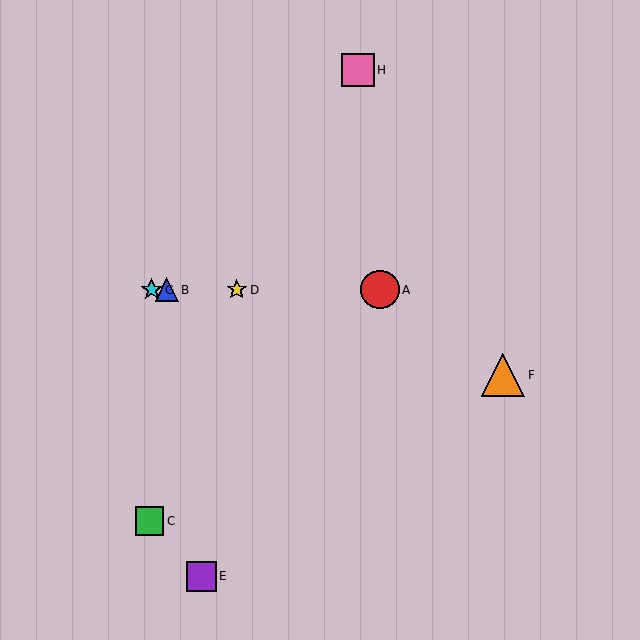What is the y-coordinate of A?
Object A is at y≈290.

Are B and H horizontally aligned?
No, B is at y≈290 and H is at y≈70.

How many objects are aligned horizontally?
4 objects (A, B, D, G) are aligned horizontally.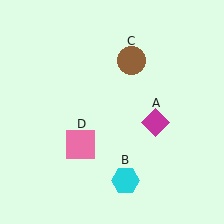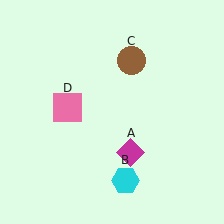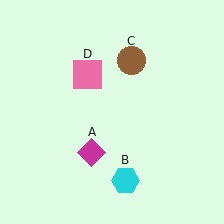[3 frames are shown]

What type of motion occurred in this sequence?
The magenta diamond (object A), pink square (object D) rotated clockwise around the center of the scene.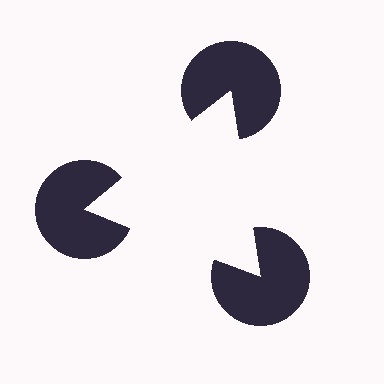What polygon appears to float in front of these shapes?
An illusory triangle — its edges are inferred from the aligned wedge cuts in the pac-man discs, not physically drawn.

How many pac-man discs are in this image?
There are 3 — one at each vertex of the illusory triangle.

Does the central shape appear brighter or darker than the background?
It typically appears slightly brighter than the background, even though no actual brightness change is drawn.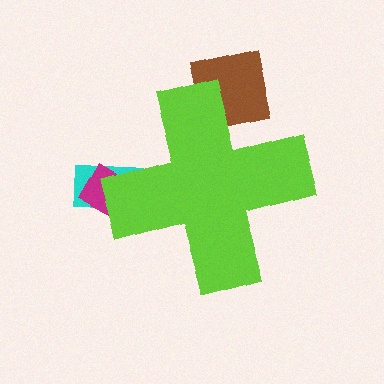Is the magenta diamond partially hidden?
Yes, the magenta diamond is partially hidden behind the lime cross.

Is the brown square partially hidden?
Yes, the brown square is partially hidden behind the lime cross.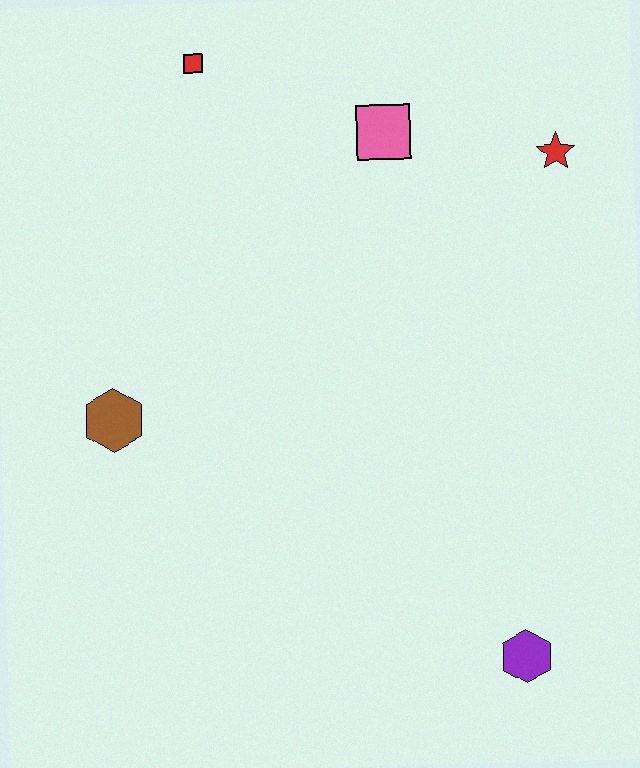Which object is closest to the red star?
The pink square is closest to the red star.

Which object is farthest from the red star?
The brown hexagon is farthest from the red star.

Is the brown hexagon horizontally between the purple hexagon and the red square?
No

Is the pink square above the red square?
No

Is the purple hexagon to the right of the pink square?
Yes